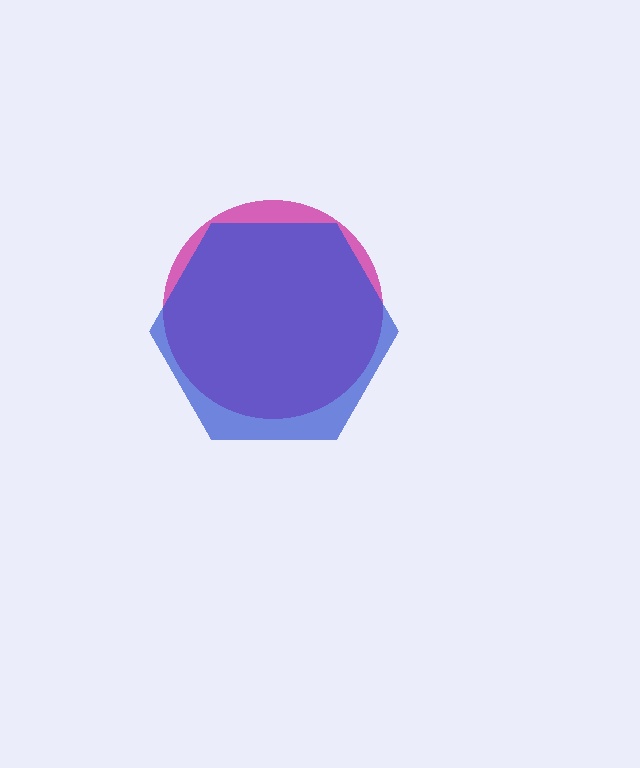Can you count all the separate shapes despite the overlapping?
Yes, there are 2 separate shapes.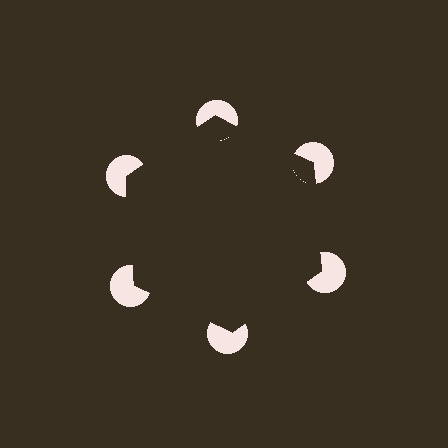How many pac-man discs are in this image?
There are 6 — one at each vertex of the illusory hexagon.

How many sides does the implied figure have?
6 sides.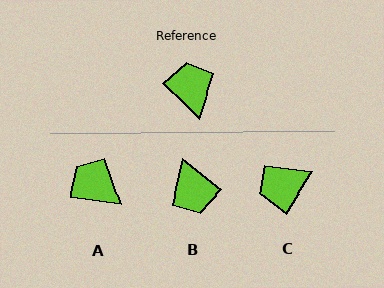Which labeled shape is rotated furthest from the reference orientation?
B, about 174 degrees away.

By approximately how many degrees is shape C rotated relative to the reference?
Approximately 102 degrees counter-clockwise.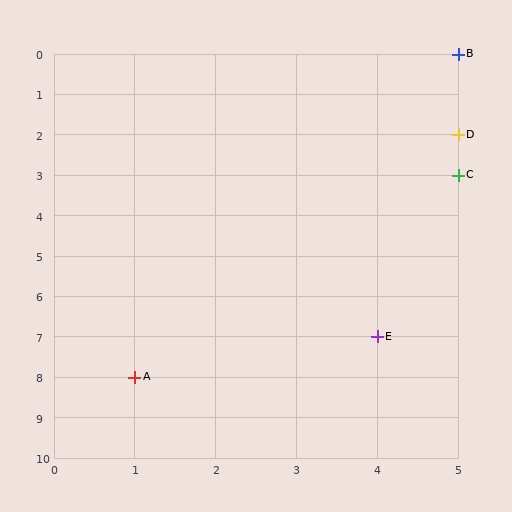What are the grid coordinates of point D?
Point D is at grid coordinates (5, 2).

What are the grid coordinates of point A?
Point A is at grid coordinates (1, 8).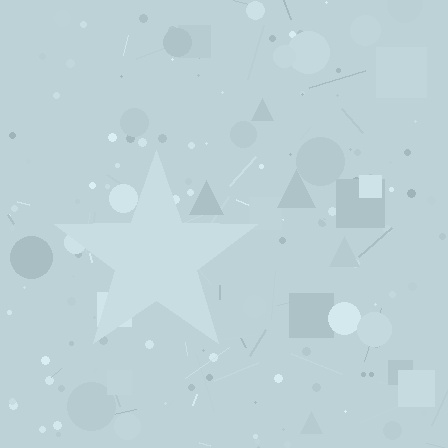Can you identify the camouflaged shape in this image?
The camouflaged shape is a star.